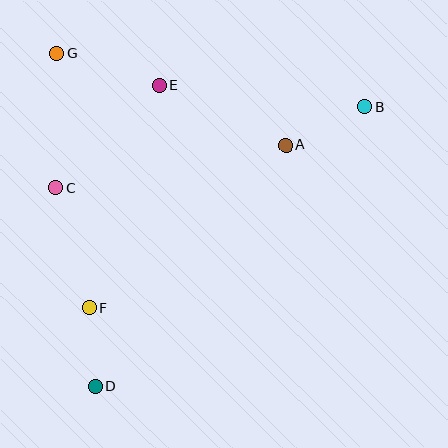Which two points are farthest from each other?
Points B and D are farthest from each other.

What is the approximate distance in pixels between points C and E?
The distance between C and E is approximately 146 pixels.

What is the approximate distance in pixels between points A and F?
The distance between A and F is approximately 256 pixels.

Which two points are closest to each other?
Points D and F are closest to each other.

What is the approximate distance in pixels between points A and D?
The distance between A and D is approximately 307 pixels.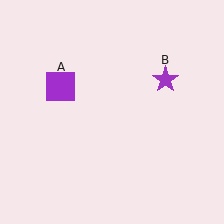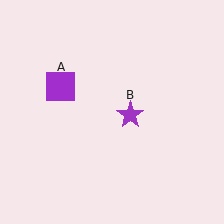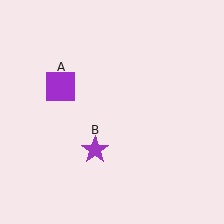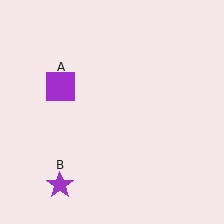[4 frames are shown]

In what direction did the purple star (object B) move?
The purple star (object B) moved down and to the left.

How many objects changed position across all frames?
1 object changed position: purple star (object B).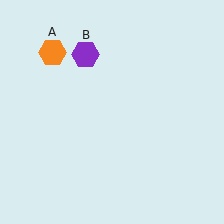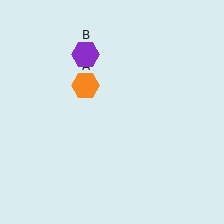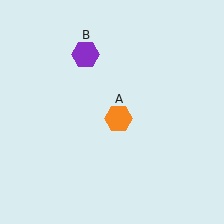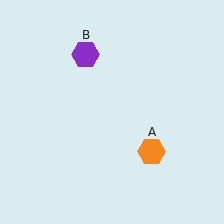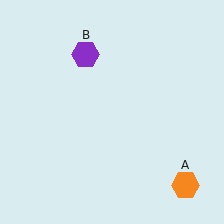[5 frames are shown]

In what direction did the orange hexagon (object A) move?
The orange hexagon (object A) moved down and to the right.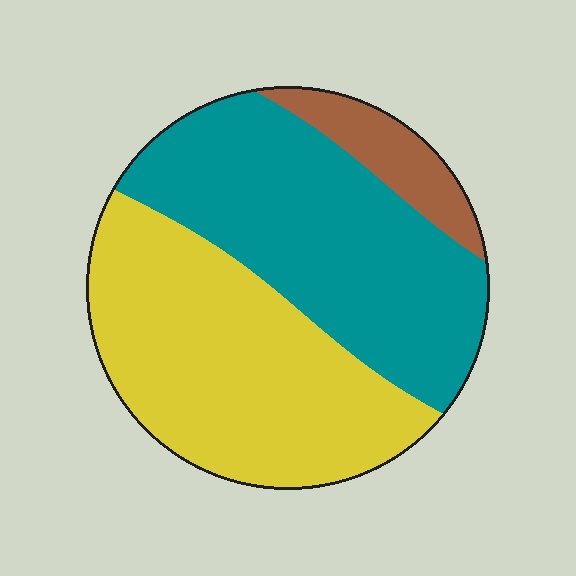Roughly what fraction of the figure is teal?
Teal takes up between a third and a half of the figure.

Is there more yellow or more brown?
Yellow.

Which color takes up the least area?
Brown, at roughly 10%.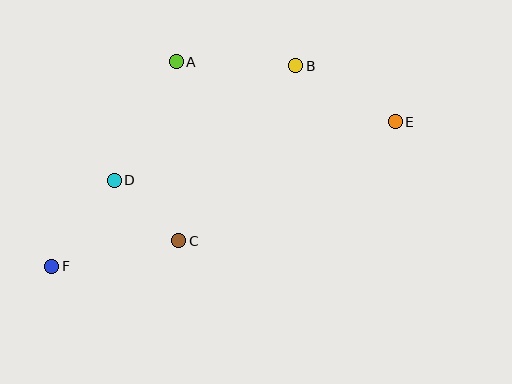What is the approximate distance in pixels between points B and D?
The distance between B and D is approximately 214 pixels.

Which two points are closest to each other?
Points C and D are closest to each other.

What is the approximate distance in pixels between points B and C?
The distance between B and C is approximately 211 pixels.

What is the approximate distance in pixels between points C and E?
The distance between C and E is approximately 247 pixels.